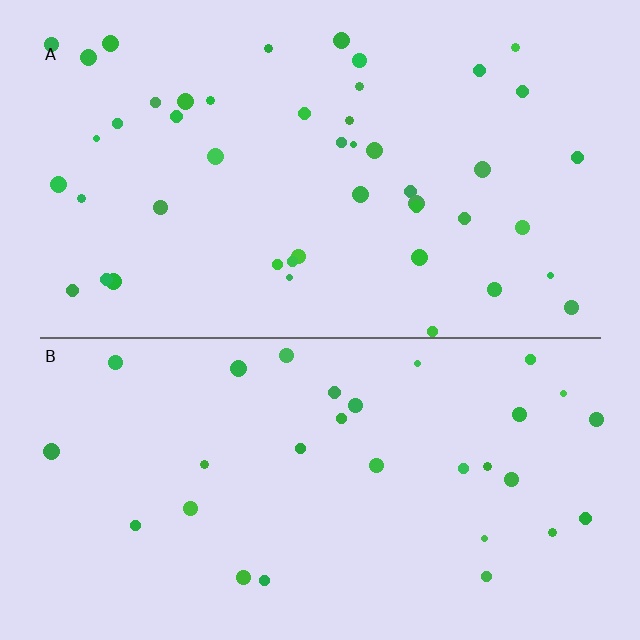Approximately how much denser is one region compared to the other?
Approximately 1.5× — region A over region B.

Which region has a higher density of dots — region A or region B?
A (the top).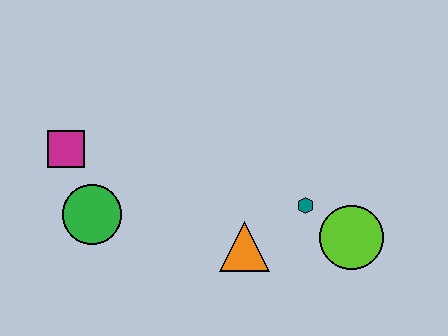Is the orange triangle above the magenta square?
No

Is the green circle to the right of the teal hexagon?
No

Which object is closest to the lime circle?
The teal hexagon is closest to the lime circle.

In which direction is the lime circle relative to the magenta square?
The lime circle is to the right of the magenta square.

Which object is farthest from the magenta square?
The lime circle is farthest from the magenta square.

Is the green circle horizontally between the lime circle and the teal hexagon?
No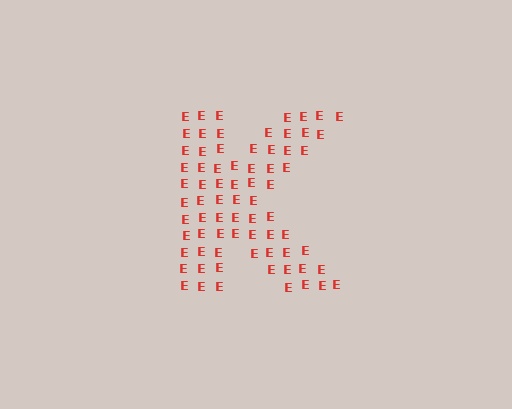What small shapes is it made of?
It is made of small letter E's.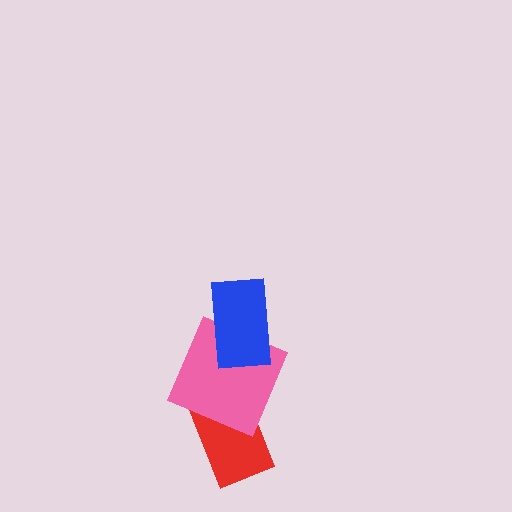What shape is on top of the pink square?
The blue rectangle is on top of the pink square.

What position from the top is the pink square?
The pink square is 2nd from the top.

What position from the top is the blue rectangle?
The blue rectangle is 1st from the top.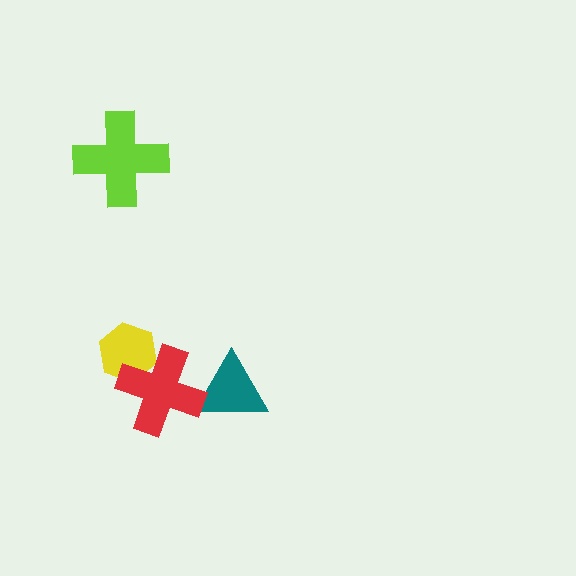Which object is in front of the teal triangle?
The red cross is in front of the teal triangle.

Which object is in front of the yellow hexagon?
The red cross is in front of the yellow hexagon.